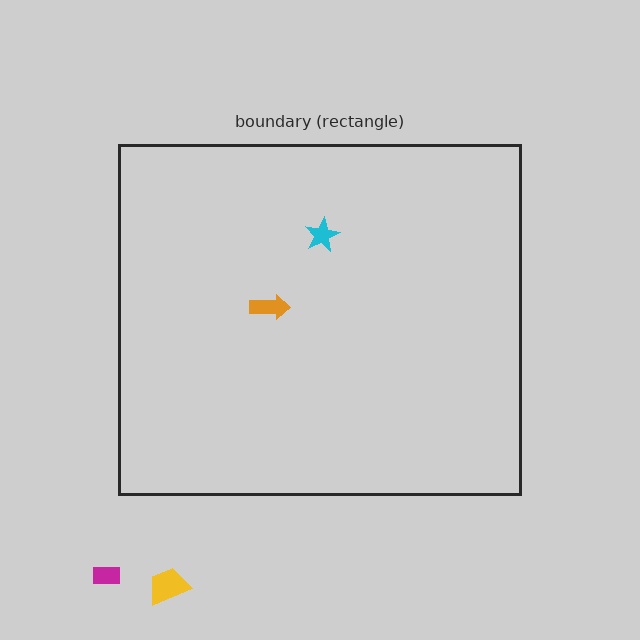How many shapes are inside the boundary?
2 inside, 2 outside.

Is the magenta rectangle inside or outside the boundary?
Outside.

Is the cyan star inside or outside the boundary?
Inside.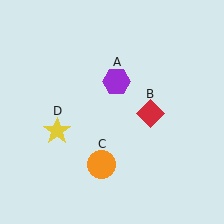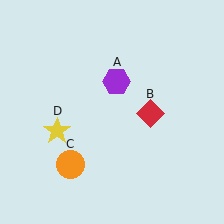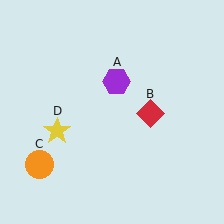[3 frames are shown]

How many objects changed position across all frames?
1 object changed position: orange circle (object C).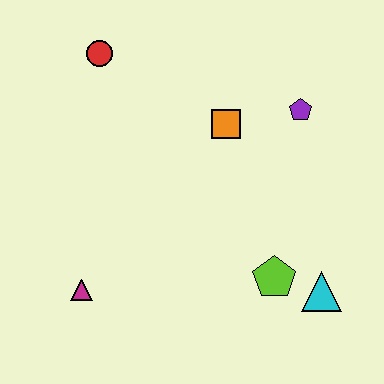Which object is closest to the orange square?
The purple pentagon is closest to the orange square.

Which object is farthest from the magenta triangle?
The purple pentagon is farthest from the magenta triangle.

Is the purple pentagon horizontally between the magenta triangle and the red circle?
No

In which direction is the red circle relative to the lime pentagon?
The red circle is above the lime pentagon.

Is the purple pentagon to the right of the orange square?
Yes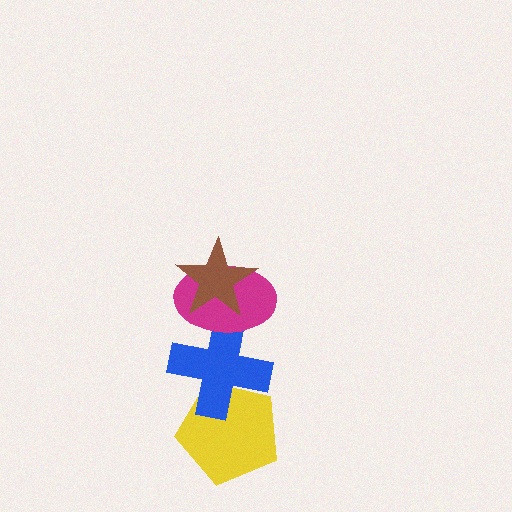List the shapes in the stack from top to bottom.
From top to bottom: the brown star, the magenta ellipse, the blue cross, the yellow pentagon.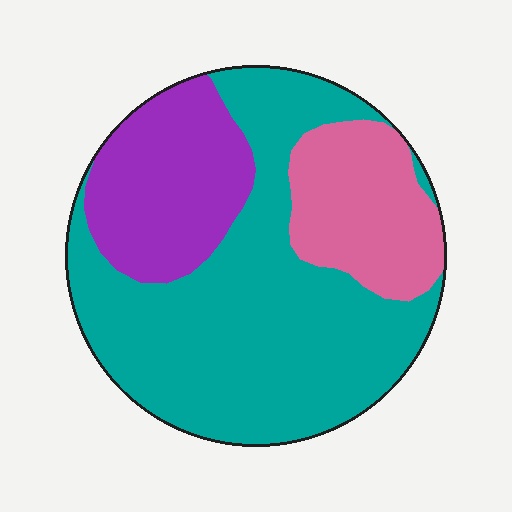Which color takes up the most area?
Teal, at roughly 60%.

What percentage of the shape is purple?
Purple takes up about one fifth (1/5) of the shape.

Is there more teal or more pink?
Teal.